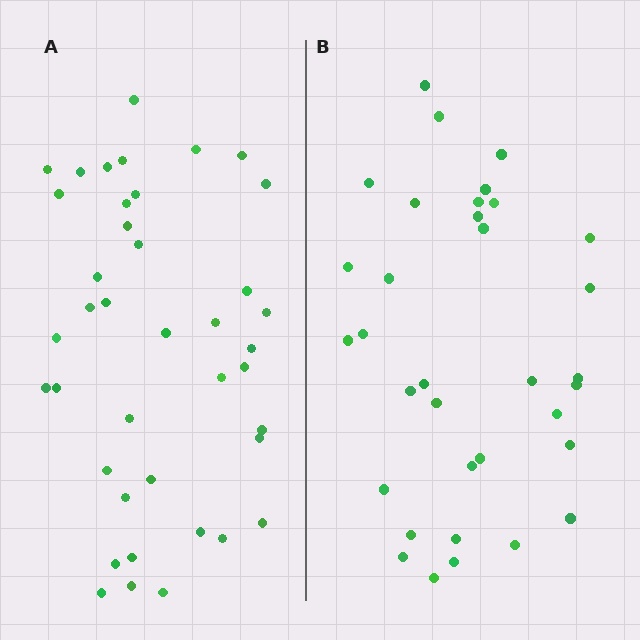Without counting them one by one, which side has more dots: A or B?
Region A (the left region) has more dots.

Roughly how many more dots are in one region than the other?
Region A has about 6 more dots than region B.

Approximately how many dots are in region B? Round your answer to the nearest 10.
About 30 dots. (The exact count is 34, which rounds to 30.)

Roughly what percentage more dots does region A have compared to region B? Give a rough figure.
About 20% more.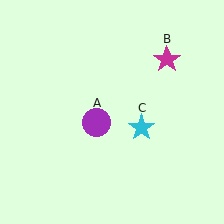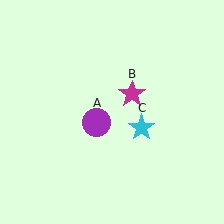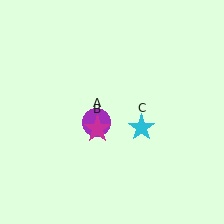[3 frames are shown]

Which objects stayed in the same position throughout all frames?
Purple circle (object A) and cyan star (object C) remained stationary.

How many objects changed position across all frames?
1 object changed position: magenta star (object B).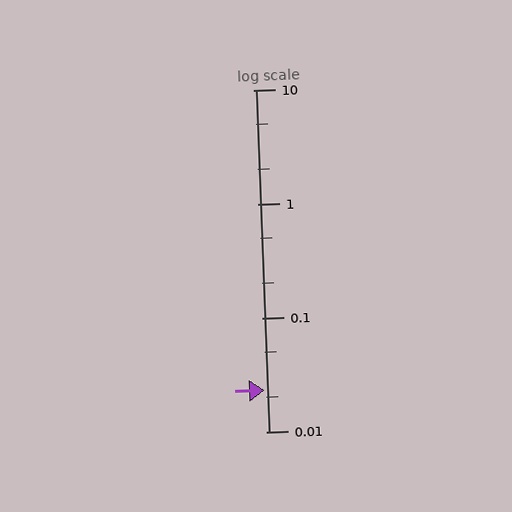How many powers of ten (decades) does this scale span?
The scale spans 3 decades, from 0.01 to 10.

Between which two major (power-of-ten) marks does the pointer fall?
The pointer is between 0.01 and 0.1.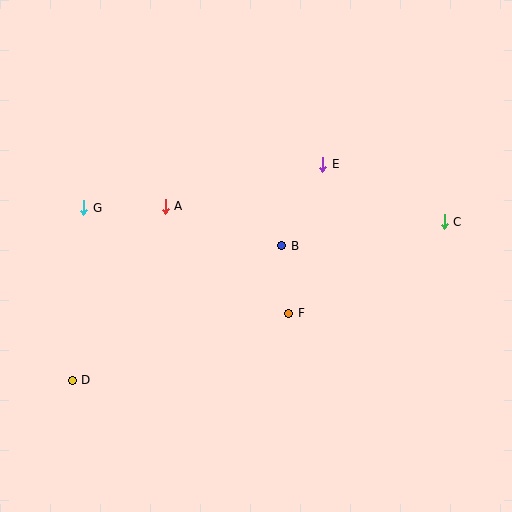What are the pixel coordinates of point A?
Point A is at (165, 206).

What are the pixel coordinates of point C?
Point C is at (444, 222).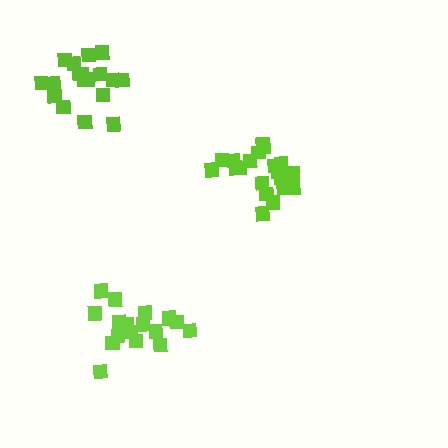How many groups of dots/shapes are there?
There are 3 groups.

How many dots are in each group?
Group 1: 19 dots, Group 2: 20 dots, Group 3: 20 dots (59 total).